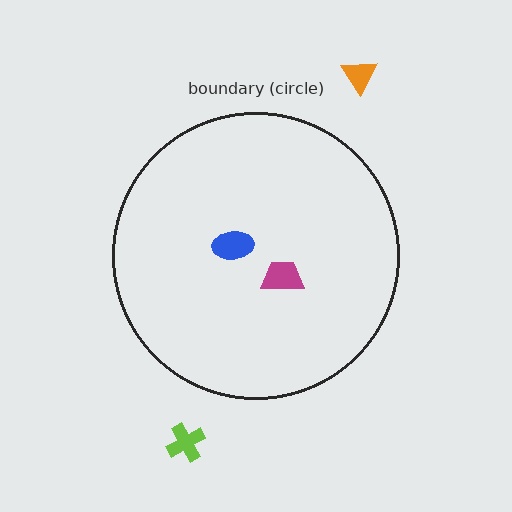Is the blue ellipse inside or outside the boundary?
Inside.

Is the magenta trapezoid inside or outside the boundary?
Inside.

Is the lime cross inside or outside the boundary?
Outside.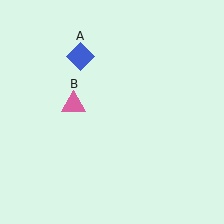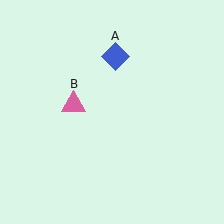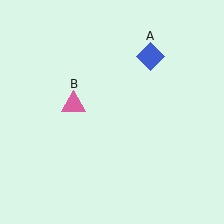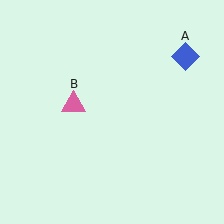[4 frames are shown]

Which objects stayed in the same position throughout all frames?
Pink triangle (object B) remained stationary.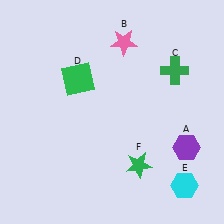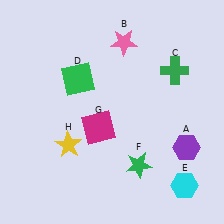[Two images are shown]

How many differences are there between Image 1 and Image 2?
There are 2 differences between the two images.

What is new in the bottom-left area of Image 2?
A magenta square (G) was added in the bottom-left area of Image 2.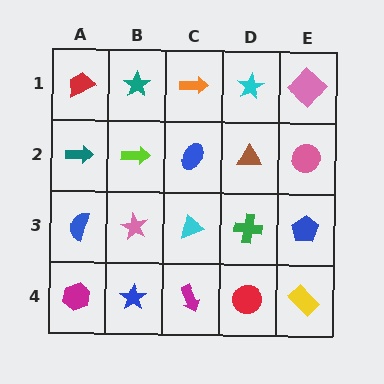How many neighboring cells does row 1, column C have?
3.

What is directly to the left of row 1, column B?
A red trapezoid.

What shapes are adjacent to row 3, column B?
A lime arrow (row 2, column B), a blue star (row 4, column B), a blue semicircle (row 3, column A), a cyan triangle (row 3, column C).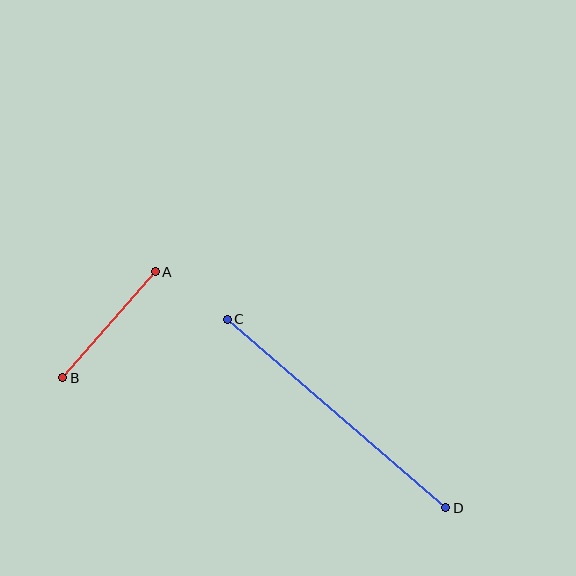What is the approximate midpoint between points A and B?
The midpoint is at approximately (109, 325) pixels.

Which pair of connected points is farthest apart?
Points C and D are farthest apart.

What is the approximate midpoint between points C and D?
The midpoint is at approximately (336, 414) pixels.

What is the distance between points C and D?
The distance is approximately 288 pixels.